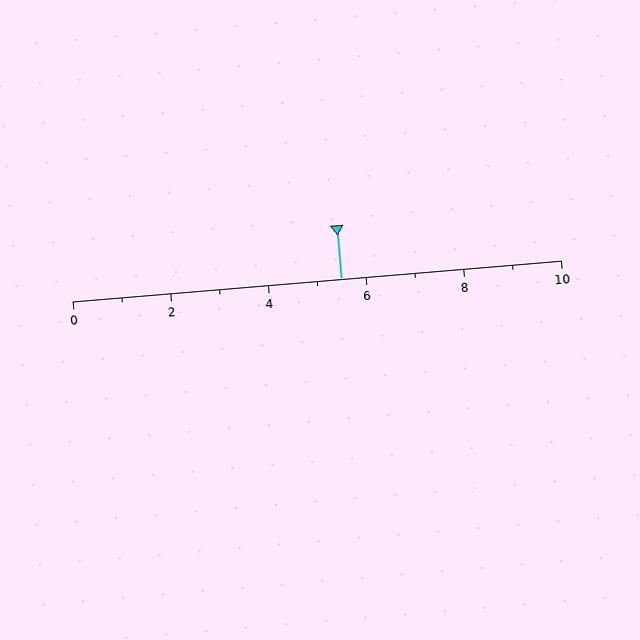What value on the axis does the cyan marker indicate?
The marker indicates approximately 5.5.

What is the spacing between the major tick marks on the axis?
The major ticks are spaced 2 apart.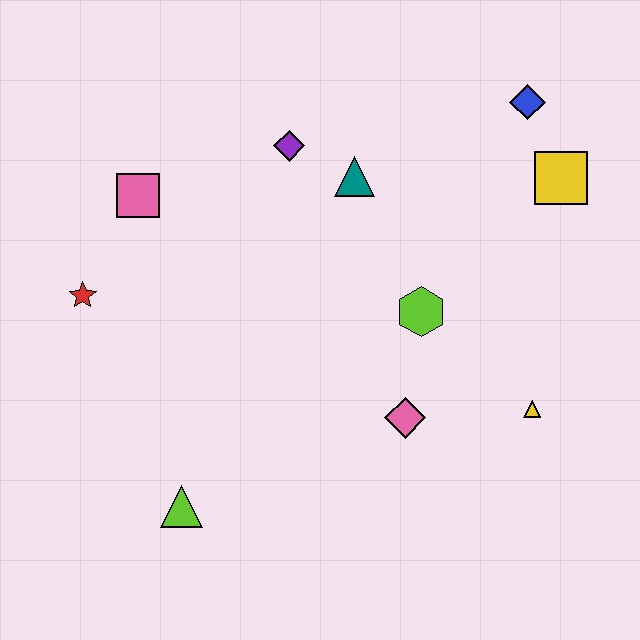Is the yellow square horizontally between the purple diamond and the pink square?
No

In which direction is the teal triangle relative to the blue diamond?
The teal triangle is to the left of the blue diamond.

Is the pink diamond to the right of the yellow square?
No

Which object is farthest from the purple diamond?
The lime triangle is farthest from the purple diamond.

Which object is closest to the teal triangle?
The purple diamond is closest to the teal triangle.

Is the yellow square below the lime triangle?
No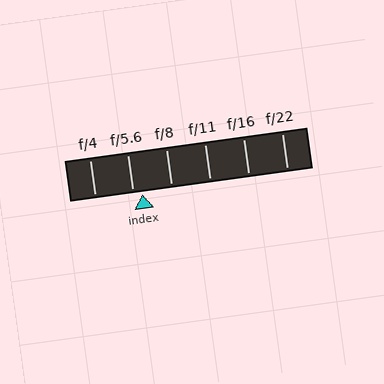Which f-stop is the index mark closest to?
The index mark is closest to f/5.6.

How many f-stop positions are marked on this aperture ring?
There are 6 f-stop positions marked.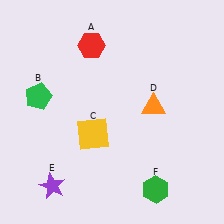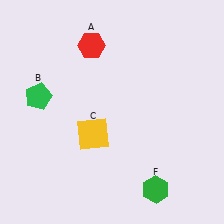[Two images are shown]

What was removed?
The orange triangle (D), the purple star (E) were removed in Image 2.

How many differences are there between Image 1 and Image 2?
There are 2 differences between the two images.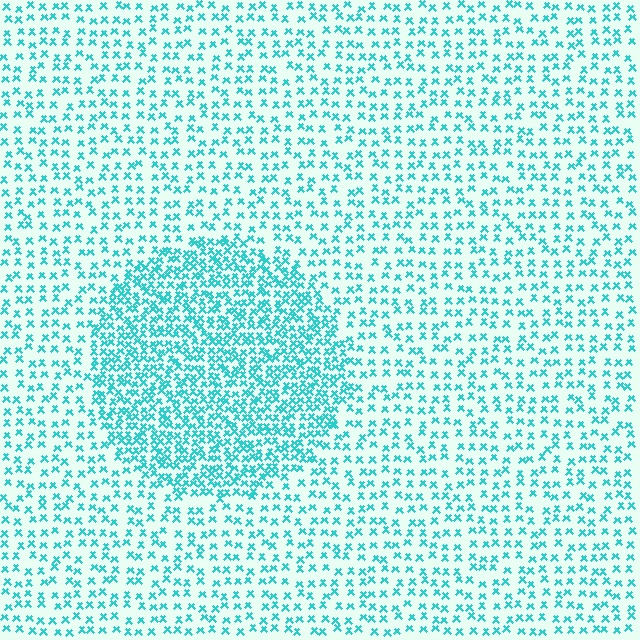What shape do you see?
I see a circle.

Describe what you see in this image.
The image contains small cyan elements arranged at two different densities. A circle-shaped region is visible where the elements are more densely packed than the surrounding area.